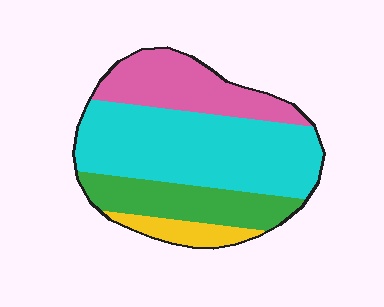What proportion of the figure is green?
Green takes up about one fifth (1/5) of the figure.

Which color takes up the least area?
Yellow, at roughly 10%.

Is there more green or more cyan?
Cyan.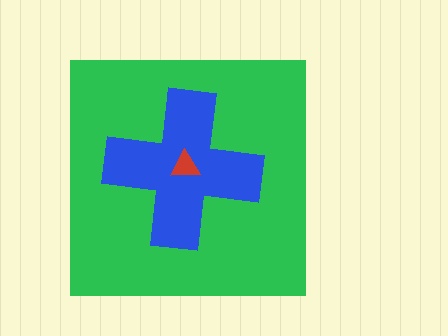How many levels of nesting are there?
3.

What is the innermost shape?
The red triangle.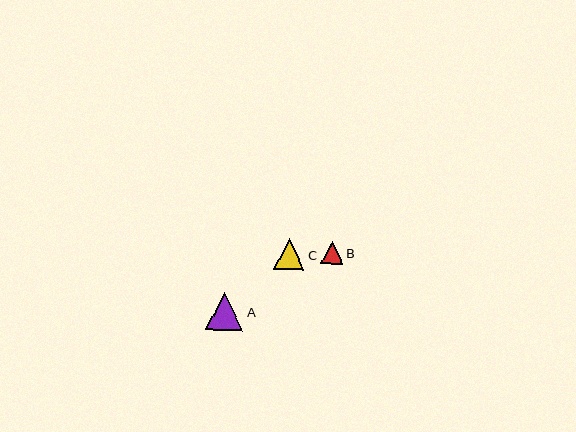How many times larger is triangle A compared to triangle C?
Triangle A is approximately 1.2 times the size of triangle C.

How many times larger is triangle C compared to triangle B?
Triangle C is approximately 1.4 times the size of triangle B.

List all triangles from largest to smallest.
From largest to smallest: A, C, B.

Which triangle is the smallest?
Triangle B is the smallest with a size of approximately 22 pixels.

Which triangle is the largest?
Triangle A is the largest with a size of approximately 38 pixels.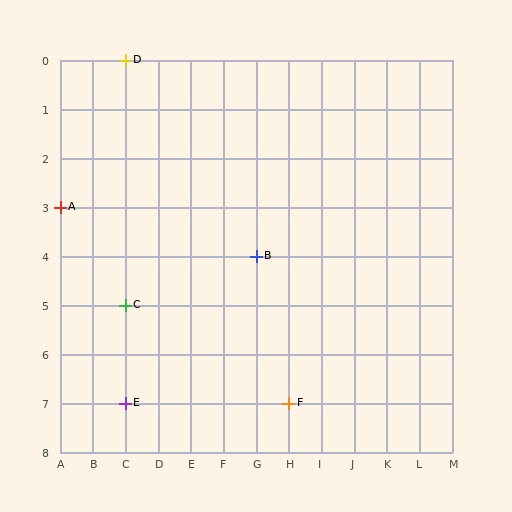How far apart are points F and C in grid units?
Points F and C are 5 columns and 2 rows apart (about 5.4 grid units diagonally).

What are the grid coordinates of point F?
Point F is at grid coordinates (H, 7).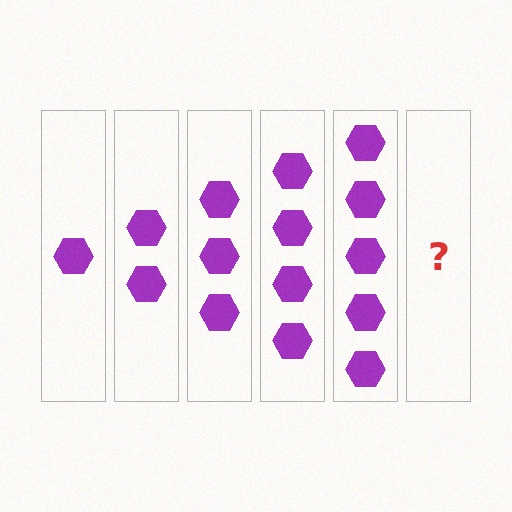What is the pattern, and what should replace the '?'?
The pattern is that each step adds one more hexagon. The '?' should be 6 hexagons.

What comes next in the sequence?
The next element should be 6 hexagons.